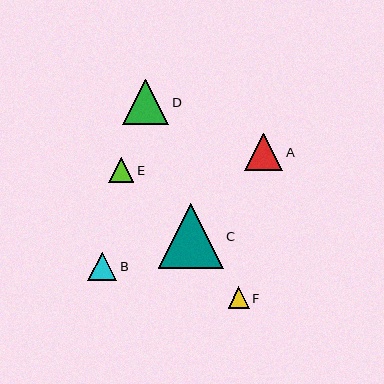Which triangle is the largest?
Triangle C is the largest with a size of approximately 65 pixels.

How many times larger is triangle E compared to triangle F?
Triangle E is approximately 1.2 times the size of triangle F.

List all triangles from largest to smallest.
From largest to smallest: C, D, A, B, E, F.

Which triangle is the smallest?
Triangle F is the smallest with a size of approximately 21 pixels.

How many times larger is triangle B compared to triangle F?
Triangle B is approximately 1.4 times the size of triangle F.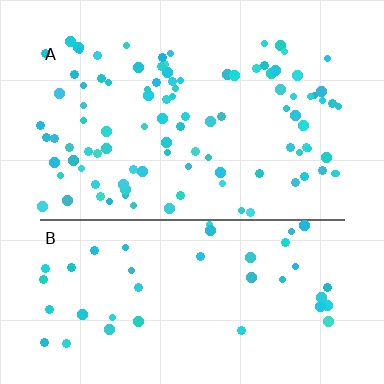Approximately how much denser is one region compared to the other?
Approximately 2.3× — region A over region B.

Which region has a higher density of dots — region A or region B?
A (the top).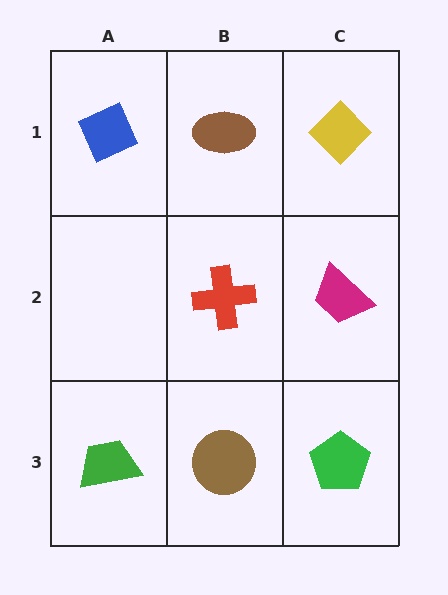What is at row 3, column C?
A green pentagon.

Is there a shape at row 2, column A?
No, that cell is empty.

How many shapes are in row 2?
2 shapes.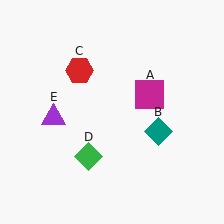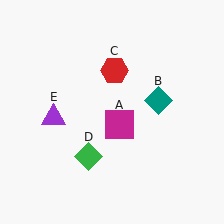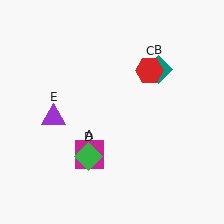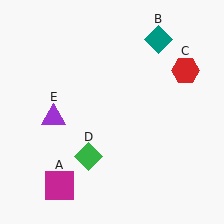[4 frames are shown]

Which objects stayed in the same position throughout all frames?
Green diamond (object D) and purple triangle (object E) remained stationary.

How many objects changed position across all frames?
3 objects changed position: magenta square (object A), teal diamond (object B), red hexagon (object C).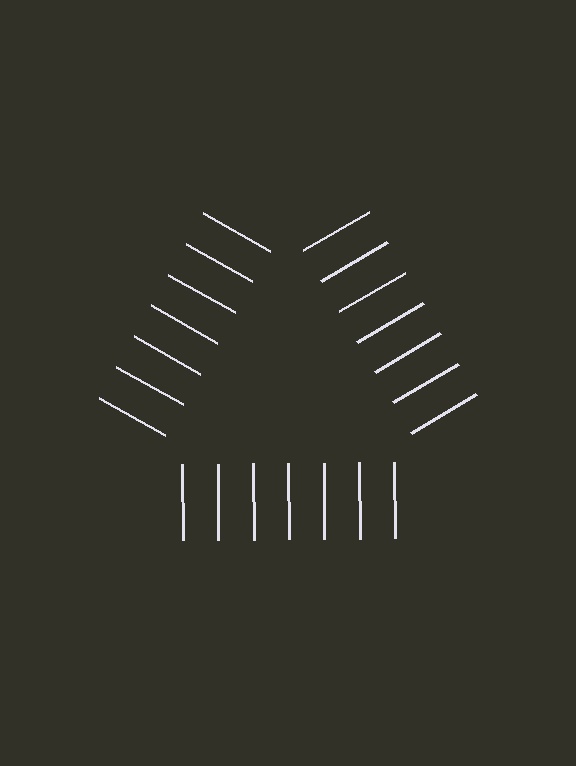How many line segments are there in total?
21 — 7 along each of the 3 edges.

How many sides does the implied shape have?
3 sides — the line-ends trace a triangle.